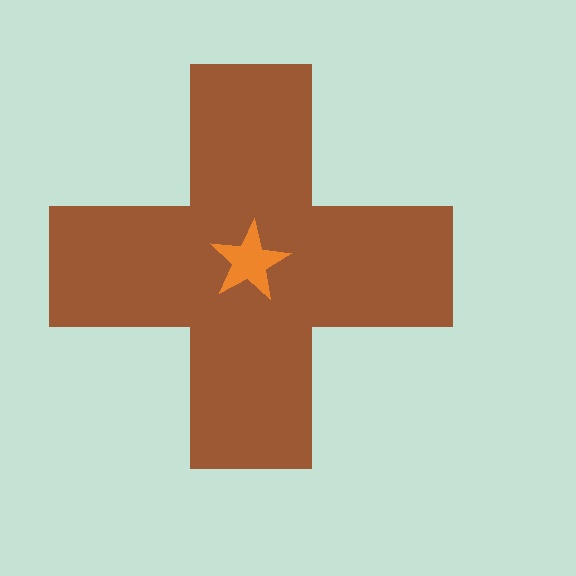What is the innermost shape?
The orange star.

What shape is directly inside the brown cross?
The orange star.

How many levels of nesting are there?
2.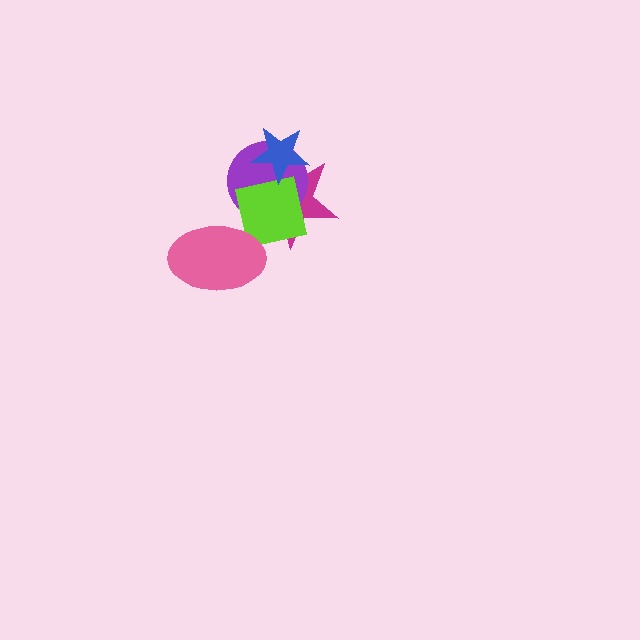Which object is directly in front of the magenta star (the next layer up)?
The purple circle is directly in front of the magenta star.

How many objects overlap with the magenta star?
3 objects overlap with the magenta star.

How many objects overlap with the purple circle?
3 objects overlap with the purple circle.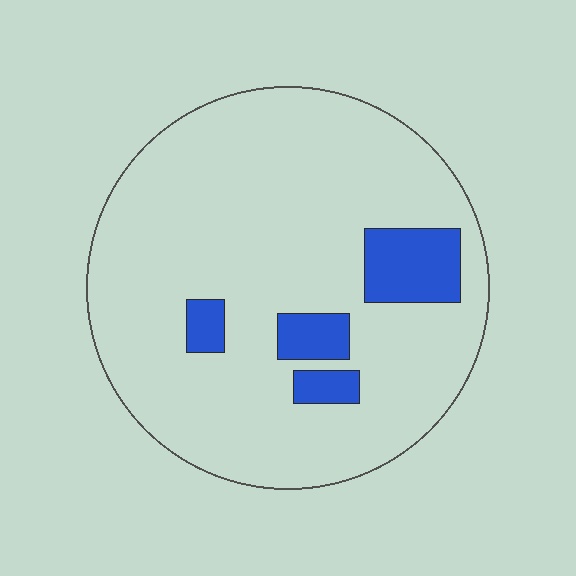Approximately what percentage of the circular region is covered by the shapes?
Approximately 10%.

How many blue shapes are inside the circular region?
4.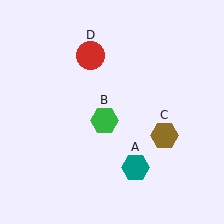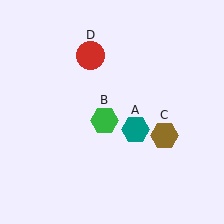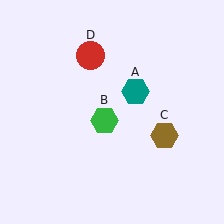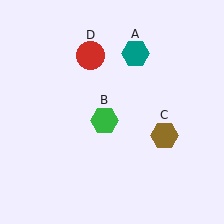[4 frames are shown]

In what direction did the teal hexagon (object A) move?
The teal hexagon (object A) moved up.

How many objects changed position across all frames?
1 object changed position: teal hexagon (object A).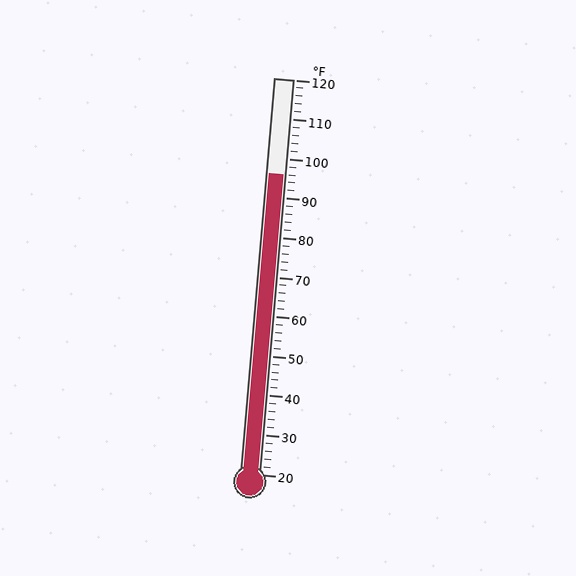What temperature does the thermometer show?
The thermometer shows approximately 96°F.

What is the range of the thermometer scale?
The thermometer scale ranges from 20°F to 120°F.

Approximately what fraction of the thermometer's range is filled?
The thermometer is filled to approximately 75% of its range.